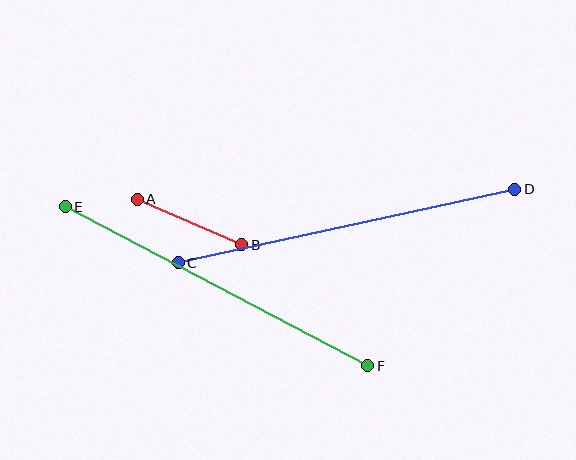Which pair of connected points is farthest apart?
Points C and D are farthest apart.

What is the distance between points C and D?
The distance is approximately 344 pixels.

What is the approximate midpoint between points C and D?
The midpoint is at approximately (346, 226) pixels.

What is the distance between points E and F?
The distance is approximately 341 pixels.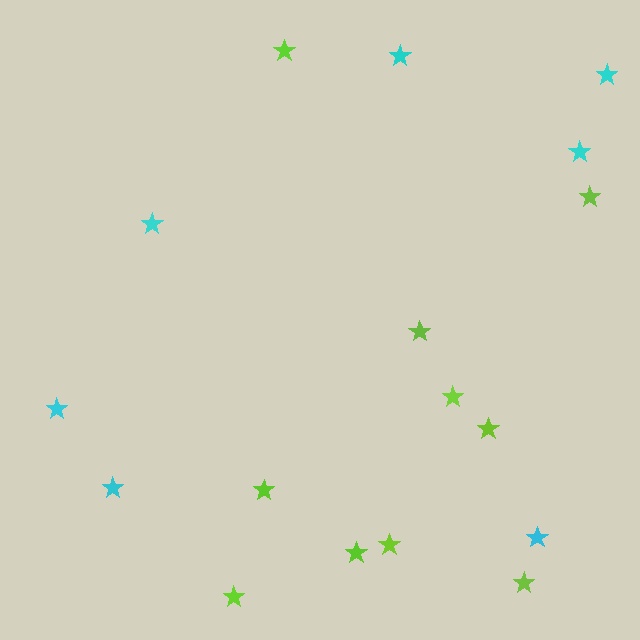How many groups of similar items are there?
There are 2 groups: one group of cyan stars (7) and one group of lime stars (10).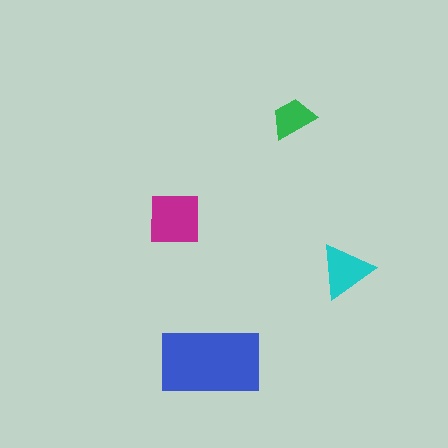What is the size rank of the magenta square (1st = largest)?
2nd.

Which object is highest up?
The green trapezoid is topmost.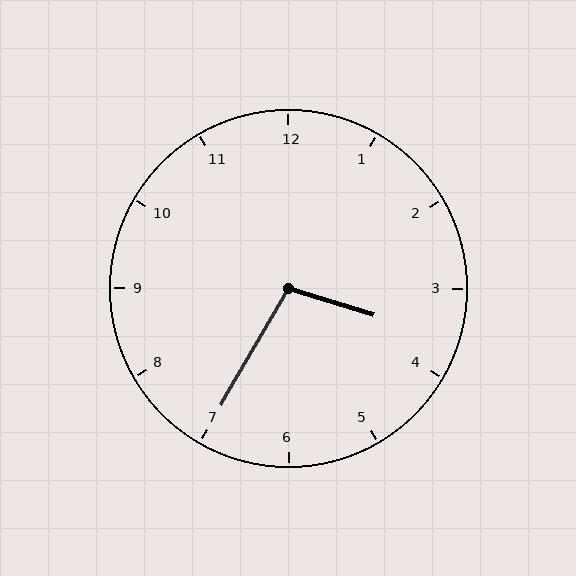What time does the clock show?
3:35.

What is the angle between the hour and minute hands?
Approximately 102 degrees.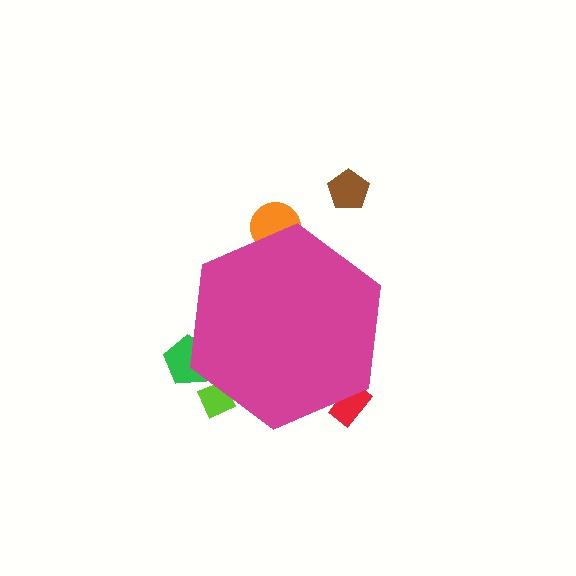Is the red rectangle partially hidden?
Yes, the red rectangle is partially hidden behind the magenta hexagon.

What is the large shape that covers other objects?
A magenta hexagon.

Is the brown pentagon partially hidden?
No, the brown pentagon is fully visible.